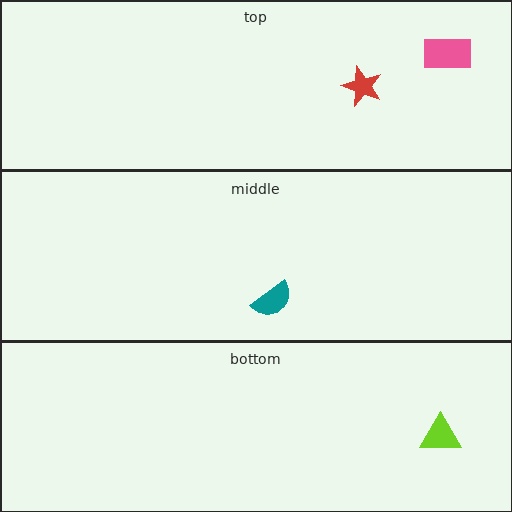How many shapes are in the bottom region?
1.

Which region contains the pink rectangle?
The top region.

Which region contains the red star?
The top region.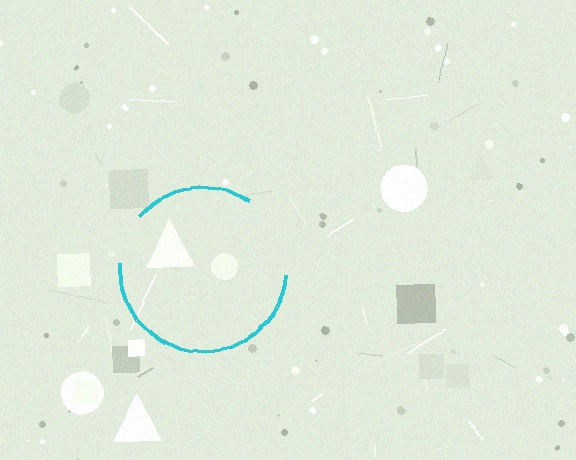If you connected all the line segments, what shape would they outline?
They would outline a circle.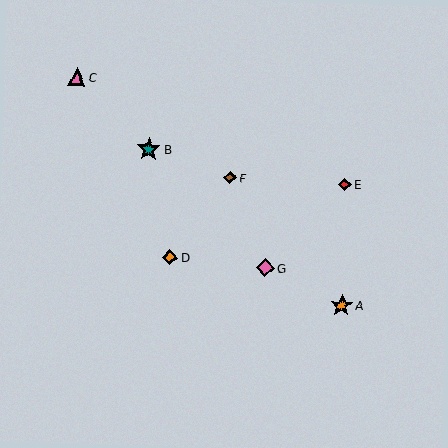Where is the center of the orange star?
The center of the orange star is at (342, 305).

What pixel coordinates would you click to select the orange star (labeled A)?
Click at (342, 305) to select the orange star A.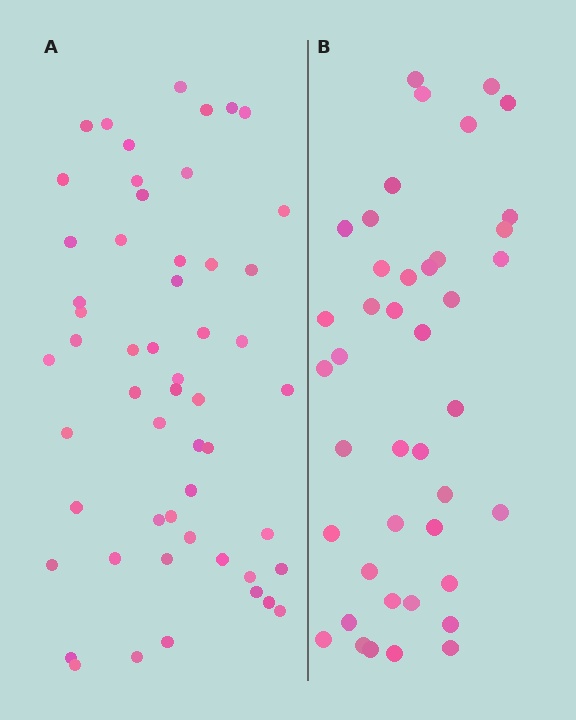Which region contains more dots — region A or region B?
Region A (the left region) has more dots.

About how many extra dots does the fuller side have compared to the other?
Region A has roughly 12 or so more dots than region B.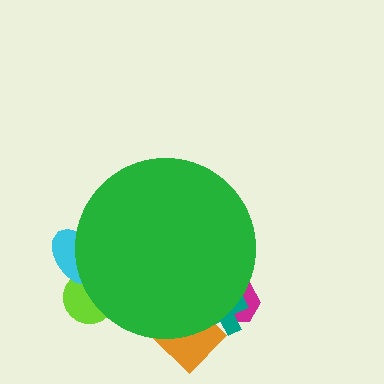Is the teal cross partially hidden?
Yes, the teal cross is partially hidden behind the green circle.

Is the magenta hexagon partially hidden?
Yes, the magenta hexagon is partially hidden behind the green circle.